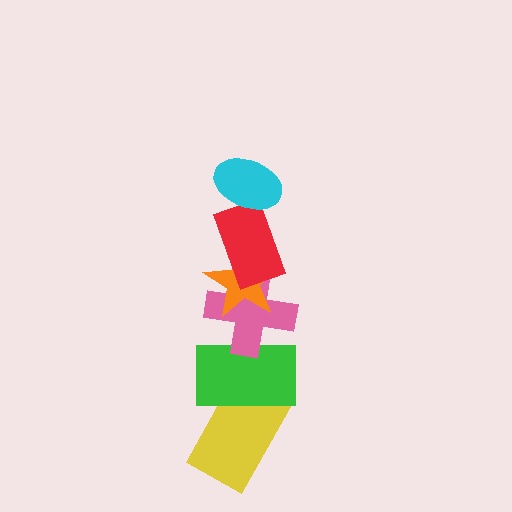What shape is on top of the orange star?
The red rectangle is on top of the orange star.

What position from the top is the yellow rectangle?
The yellow rectangle is 6th from the top.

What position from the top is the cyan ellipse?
The cyan ellipse is 1st from the top.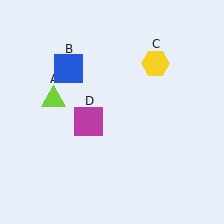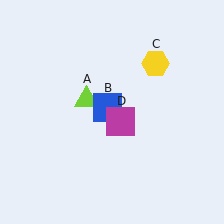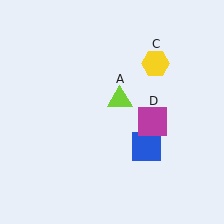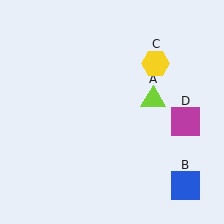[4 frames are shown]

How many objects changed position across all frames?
3 objects changed position: lime triangle (object A), blue square (object B), magenta square (object D).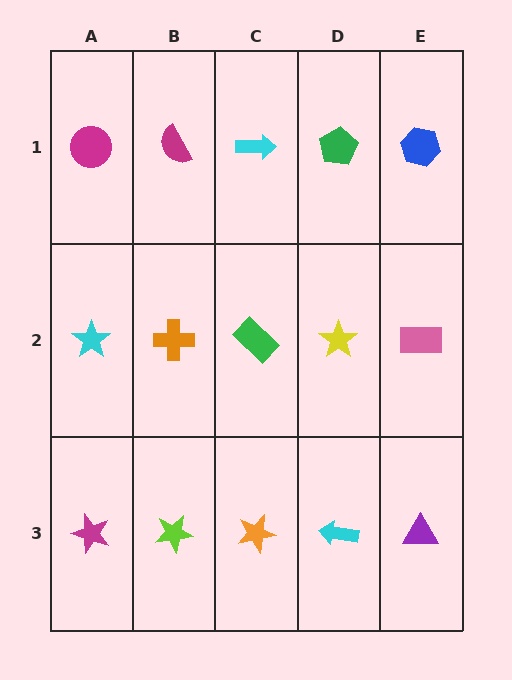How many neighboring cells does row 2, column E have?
3.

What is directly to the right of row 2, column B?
A green rectangle.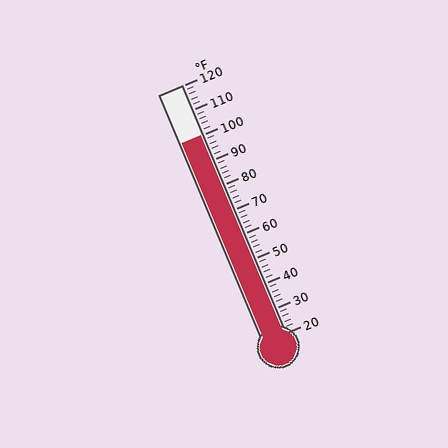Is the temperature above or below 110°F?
The temperature is below 110°F.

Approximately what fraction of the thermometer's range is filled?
The thermometer is filled to approximately 80% of its range.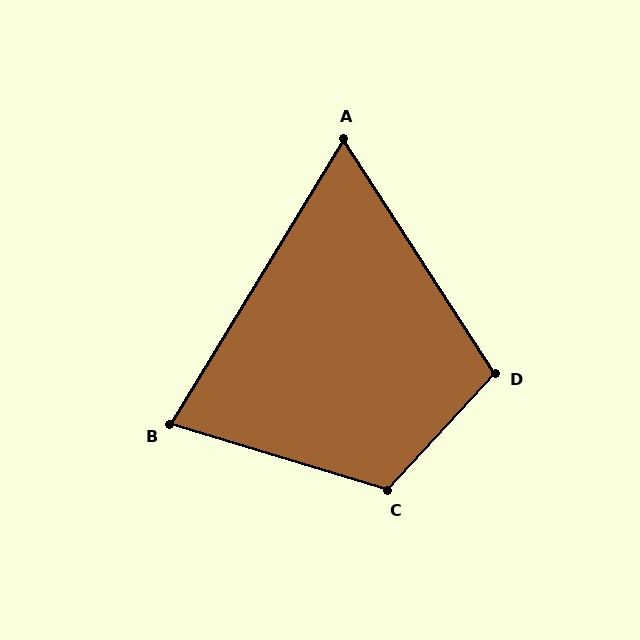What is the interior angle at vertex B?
Approximately 75 degrees (acute).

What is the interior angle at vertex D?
Approximately 105 degrees (obtuse).